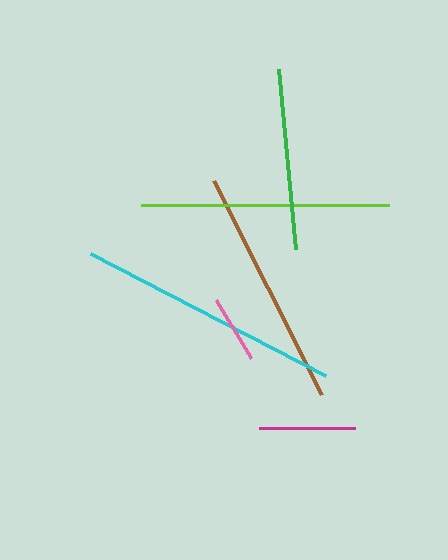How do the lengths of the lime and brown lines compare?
The lime and brown lines are approximately the same length.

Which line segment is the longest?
The cyan line is the longest at approximately 265 pixels.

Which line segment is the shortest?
The pink line is the shortest at approximately 67 pixels.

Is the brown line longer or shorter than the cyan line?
The cyan line is longer than the brown line.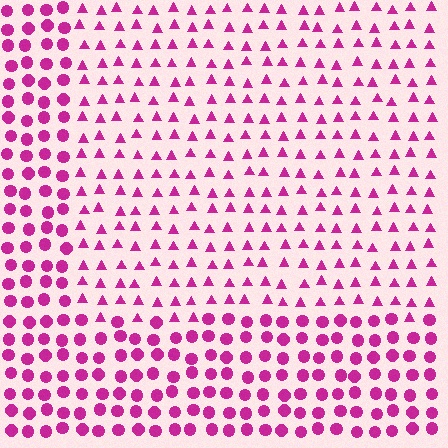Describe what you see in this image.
The image is filled with small magenta elements arranged in a uniform grid. A rectangle-shaped region contains triangles, while the surrounding area contains circles. The boundary is defined purely by the change in element shape.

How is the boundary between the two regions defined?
The boundary is defined by a change in element shape: triangles inside vs. circles outside. All elements share the same color and spacing.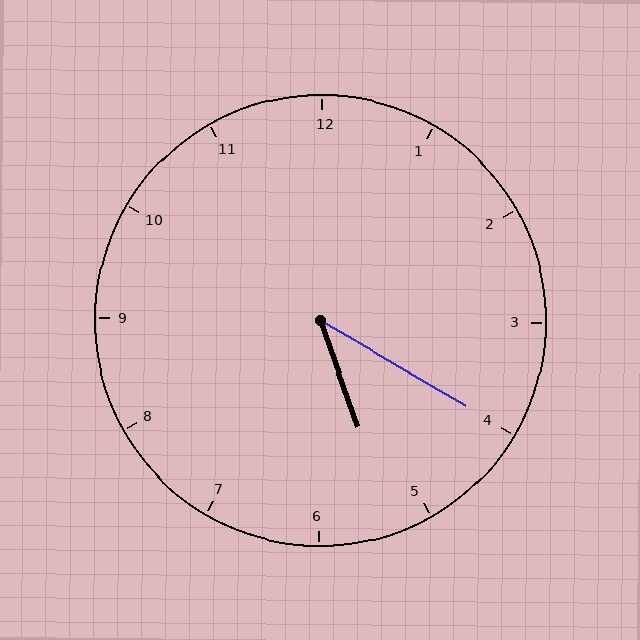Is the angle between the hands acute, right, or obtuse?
It is acute.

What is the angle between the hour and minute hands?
Approximately 40 degrees.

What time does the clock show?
5:20.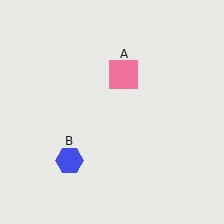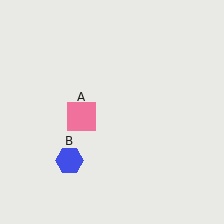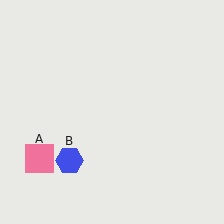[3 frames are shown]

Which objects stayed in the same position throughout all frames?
Blue hexagon (object B) remained stationary.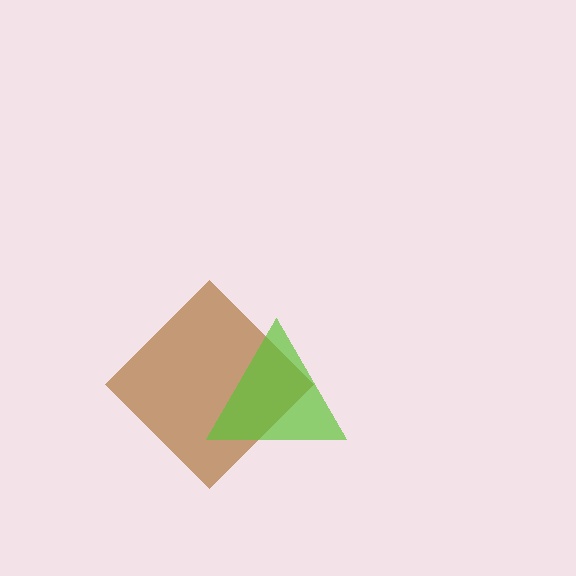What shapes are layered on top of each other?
The layered shapes are: a brown diamond, a lime triangle.